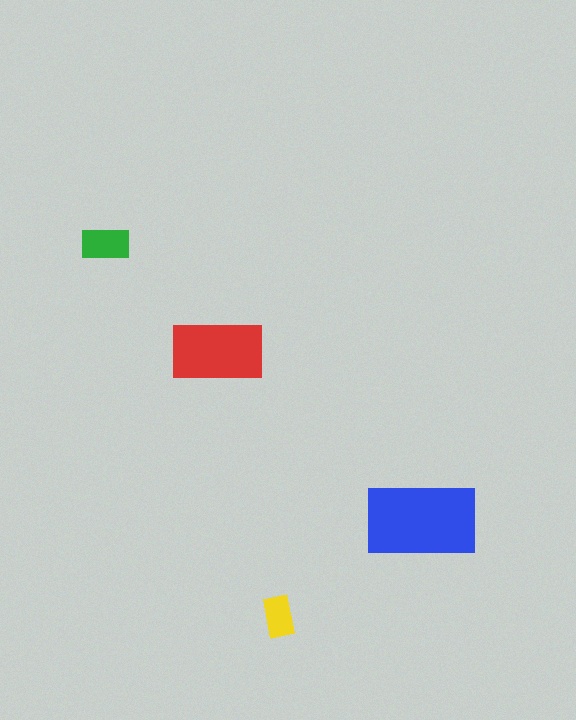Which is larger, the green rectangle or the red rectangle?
The red one.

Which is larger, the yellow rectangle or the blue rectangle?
The blue one.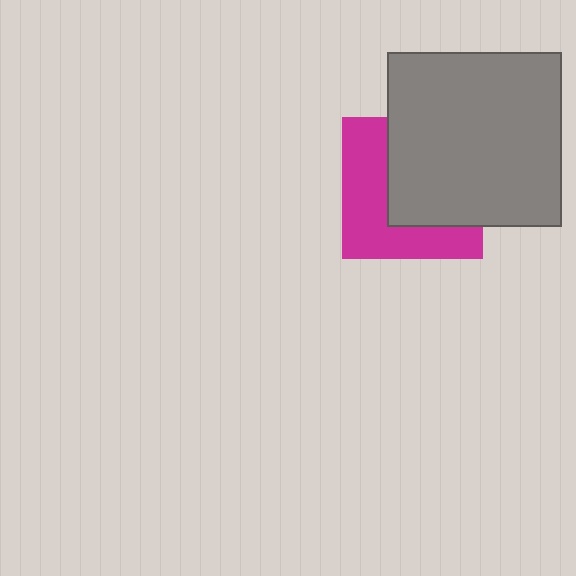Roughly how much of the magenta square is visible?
About half of it is visible (roughly 48%).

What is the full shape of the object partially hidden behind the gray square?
The partially hidden object is a magenta square.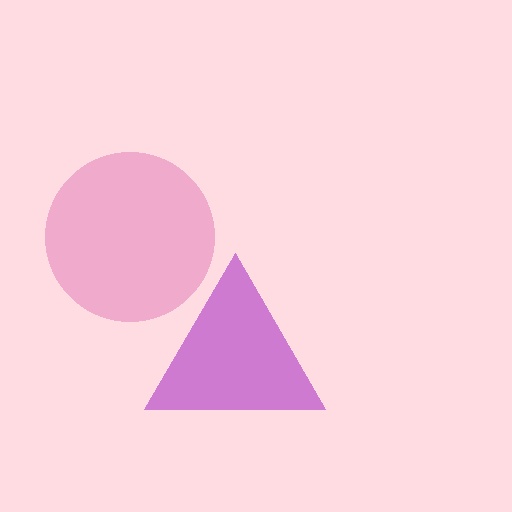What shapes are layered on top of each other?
The layered shapes are: a purple triangle, a pink circle.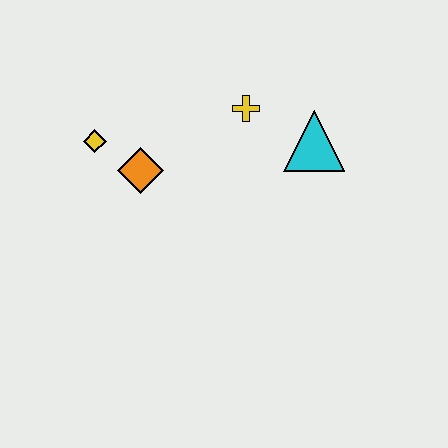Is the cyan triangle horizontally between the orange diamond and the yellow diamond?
No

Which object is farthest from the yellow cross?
The yellow diamond is farthest from the yellow cross.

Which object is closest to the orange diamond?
The yellow diamond is closest to the orange diamond.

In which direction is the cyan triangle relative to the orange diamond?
The cyan triangle is to the right of the orange diamond.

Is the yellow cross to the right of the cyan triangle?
No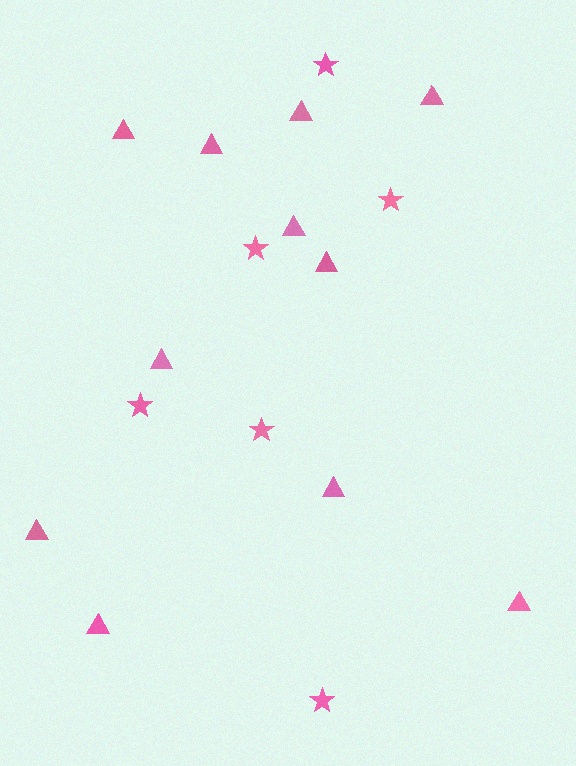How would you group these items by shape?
There are 2 groups: one group of stars (6) and one group of triangles (11).